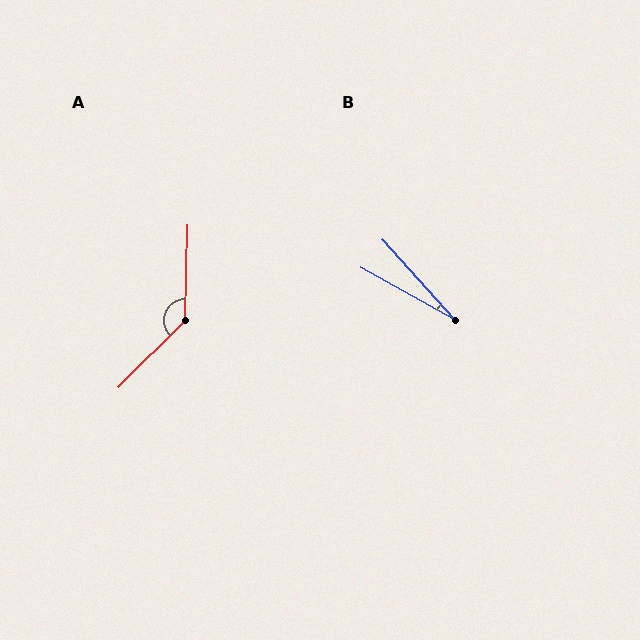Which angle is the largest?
A, at approximately 137 degrees.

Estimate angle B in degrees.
Approximately 19 degrees.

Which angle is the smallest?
B, at approximately 19 degrees.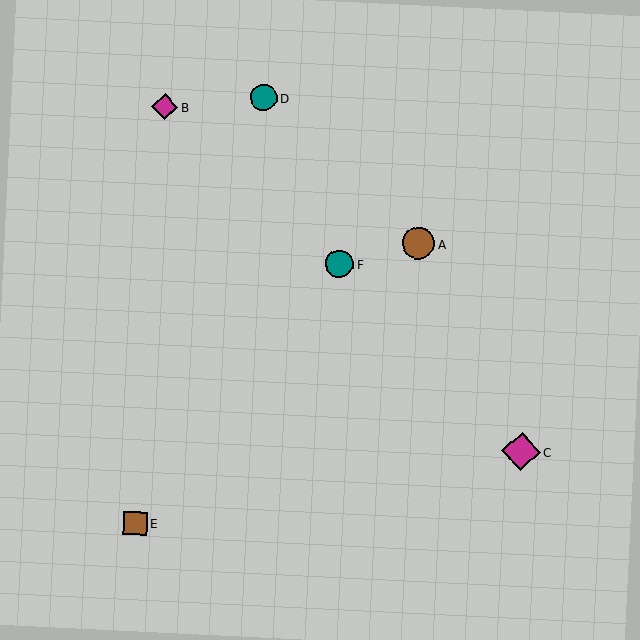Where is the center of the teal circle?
The center of the teal circle is at (340, 264).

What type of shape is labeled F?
Shape F is a teal circle.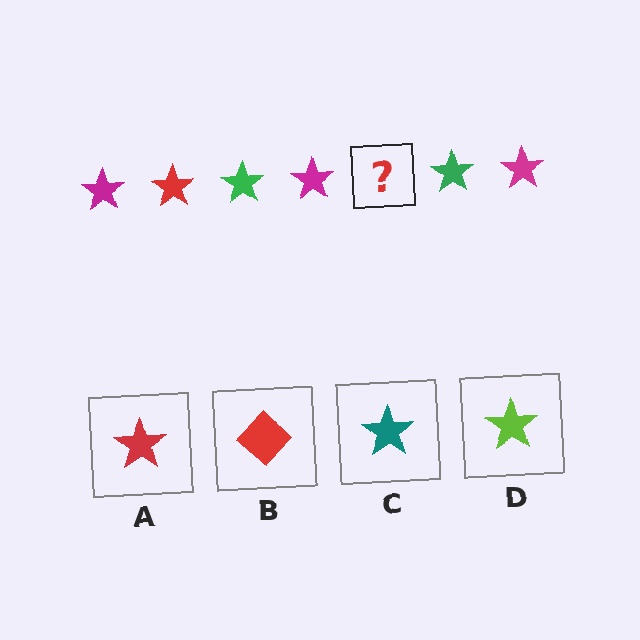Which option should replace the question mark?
Option A.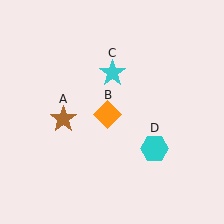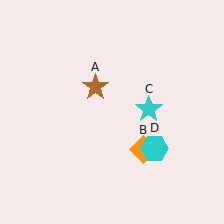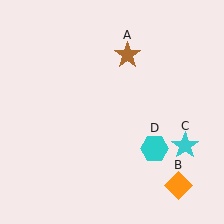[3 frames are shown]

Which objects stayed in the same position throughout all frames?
Cyan hexagon (object D) remained stationary.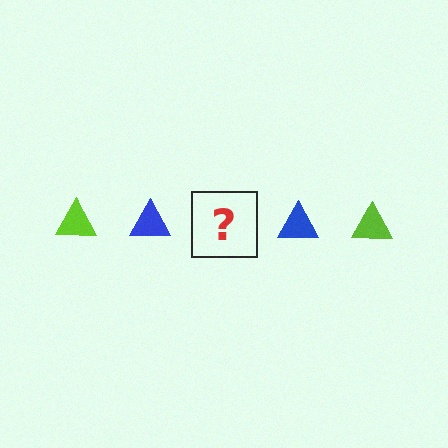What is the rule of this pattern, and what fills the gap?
The rule is that the pattern cycles through lime, blue triangles. The gap should be filled with a lime triangle.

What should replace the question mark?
The question mark should be replaced with a lime triangle.